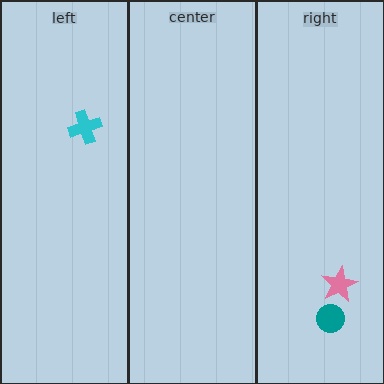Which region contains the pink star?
The right region.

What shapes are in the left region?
The cyan cross.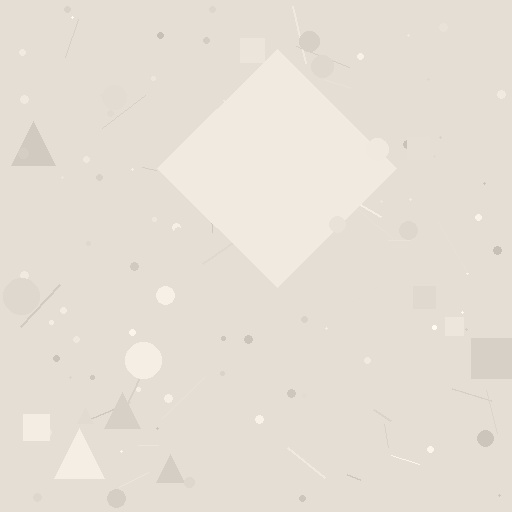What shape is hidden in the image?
A diamond is hidden in the image.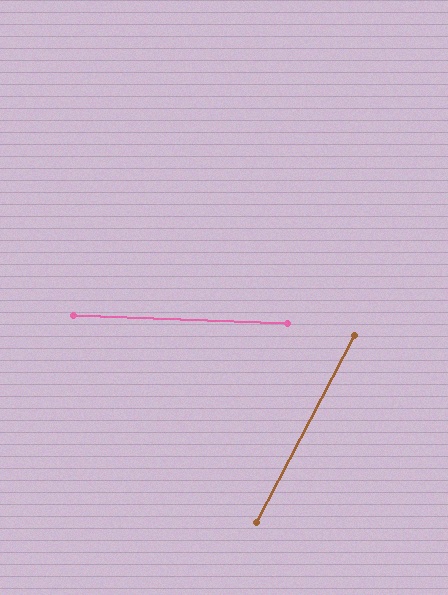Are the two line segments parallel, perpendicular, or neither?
Neither parallel nor perpendicular — they differ by about 65°.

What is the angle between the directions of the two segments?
Approximately 65 degrees.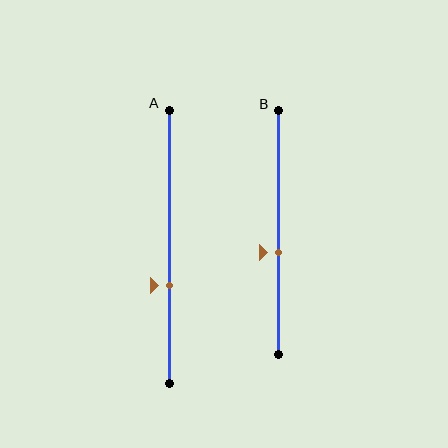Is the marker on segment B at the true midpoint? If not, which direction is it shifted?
No, the marker on segment B is shifted downward by about 8% of the segment length.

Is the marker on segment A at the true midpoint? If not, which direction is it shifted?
No, the marker on segment A is shifted downward by about 14% of the segment length.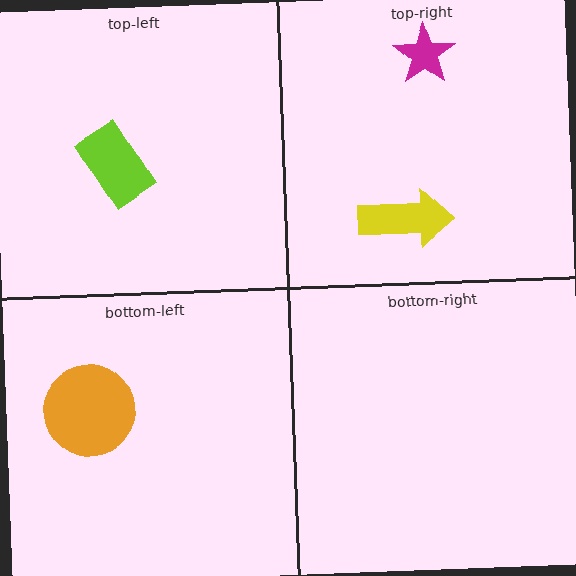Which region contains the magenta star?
The top-right region.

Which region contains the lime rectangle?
The top-left region.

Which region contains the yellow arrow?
The top-right region.